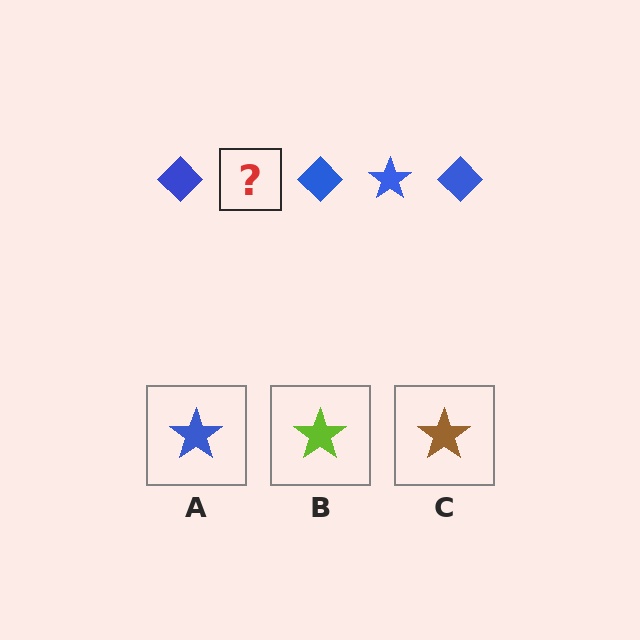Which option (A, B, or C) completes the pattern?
A.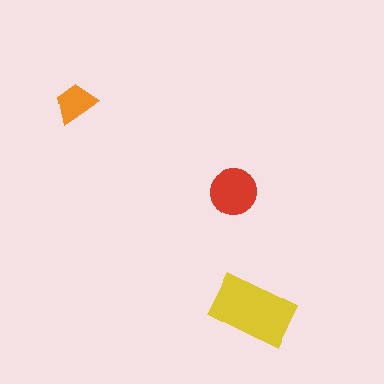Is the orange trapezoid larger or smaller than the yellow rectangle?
Smaller.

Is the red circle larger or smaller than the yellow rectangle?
Smaller.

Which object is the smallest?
The orange trapezoid.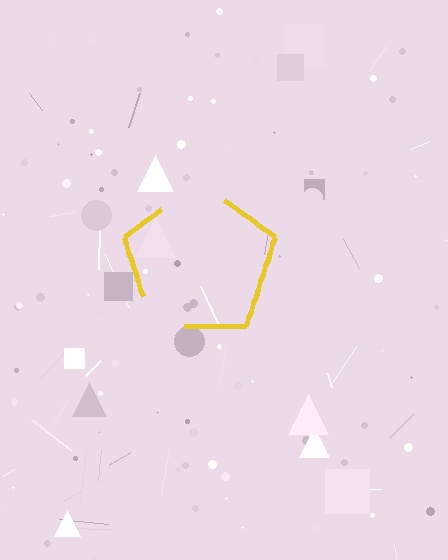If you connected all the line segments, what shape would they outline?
They would outline a pentagon.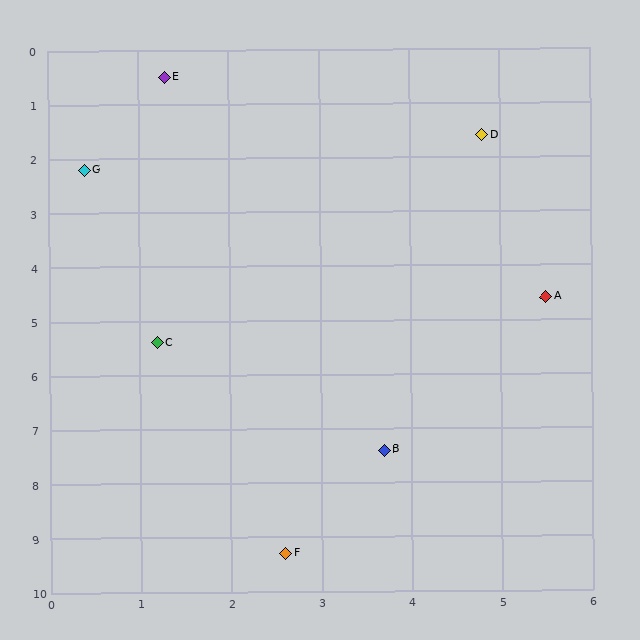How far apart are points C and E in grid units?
Points C and E are about 4.9 grid units apart.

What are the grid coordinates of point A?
Point A is at approximately (5.5, 4.6).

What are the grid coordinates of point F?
Point F is at approximately (2.6, 9.3).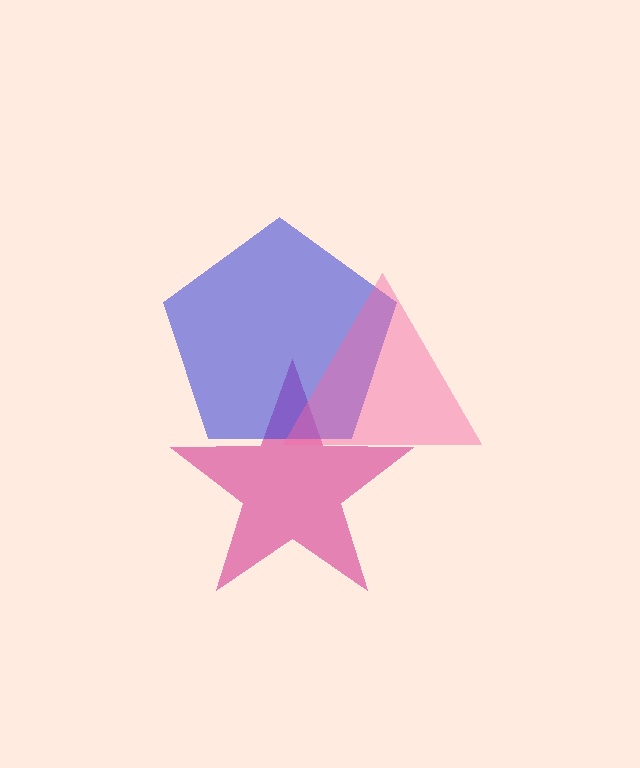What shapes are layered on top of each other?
The layered shapes are: a magenta star, a blue pentagon, a pink triangle.